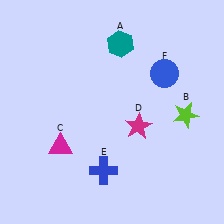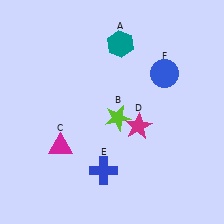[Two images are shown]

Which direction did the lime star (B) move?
The lime star (B) moved left.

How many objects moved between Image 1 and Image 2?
1 object moved between the two images.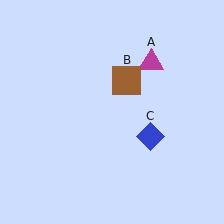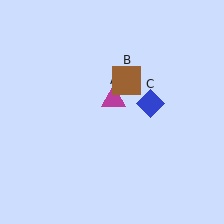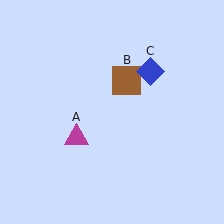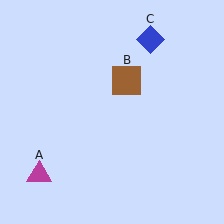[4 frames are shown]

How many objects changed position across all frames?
2 objects changed position: magenta triangle (object A), blue diamond (object C).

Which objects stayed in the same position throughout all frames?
Brown square (object B) remained stationary.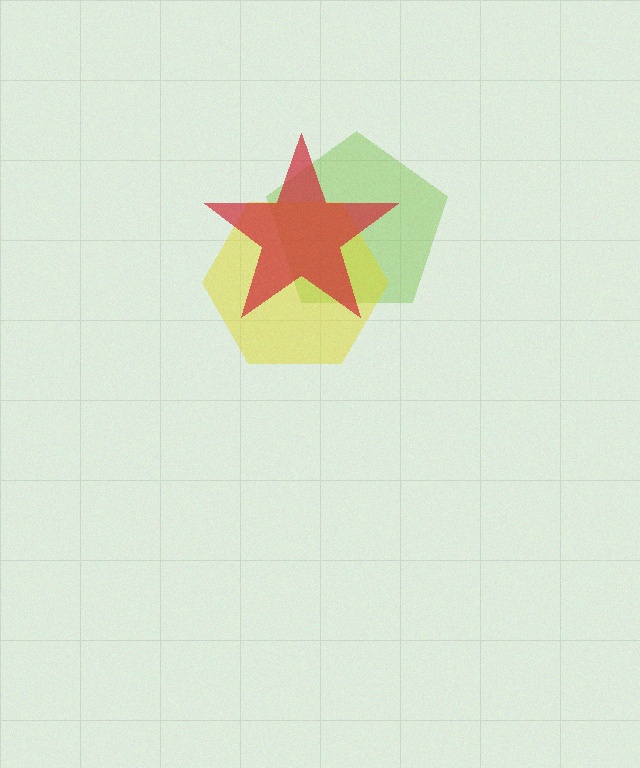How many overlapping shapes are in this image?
There are 3 overlapping shapes in the image.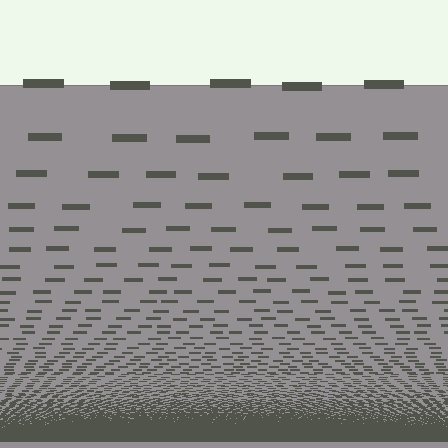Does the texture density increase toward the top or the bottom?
Density increases toward the bottom.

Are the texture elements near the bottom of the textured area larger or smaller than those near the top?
Smaller. The gradient is inverted — elements near the bottom are smaller and denser.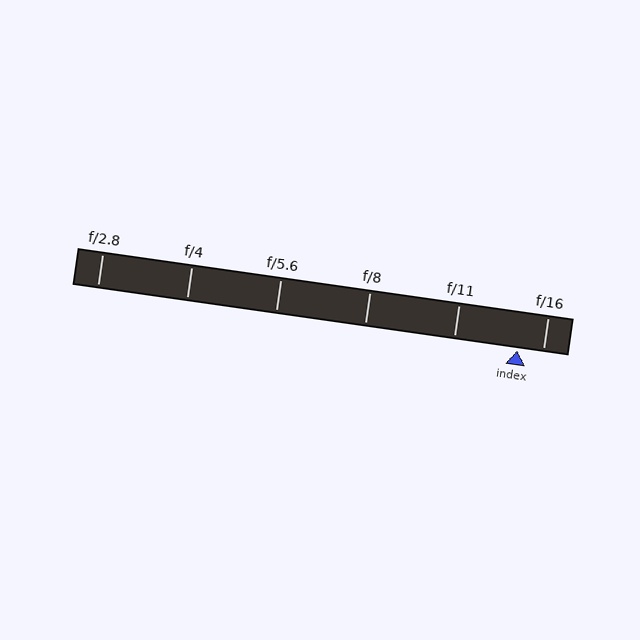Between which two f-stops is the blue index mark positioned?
The index mark is between f/11 and f/16.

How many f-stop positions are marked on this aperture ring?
There are 6 f-stop positions marked.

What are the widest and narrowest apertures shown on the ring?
The widest aperture shown is f/2.8 and the narrowest is f/16.